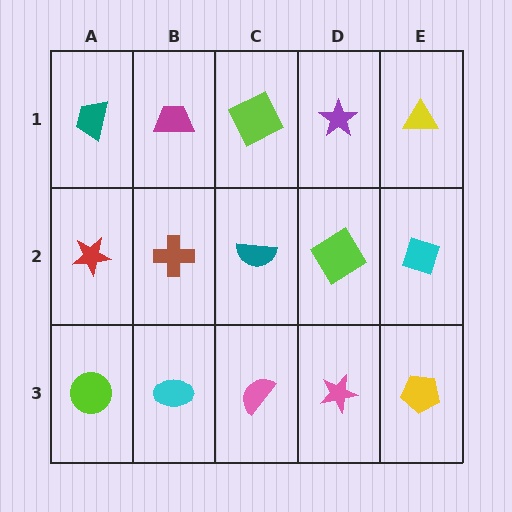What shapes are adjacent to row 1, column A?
A red star (row 2, column A), a magenta trapezoid (row 1, column B).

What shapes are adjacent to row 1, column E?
A cyan diamond (row 2, column E), a purple star (row 1, column D).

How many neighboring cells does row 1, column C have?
3.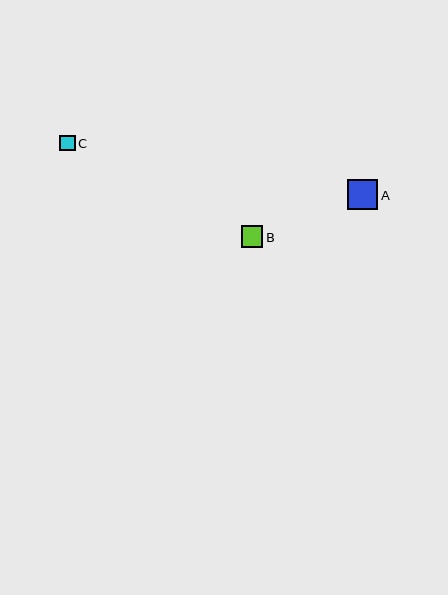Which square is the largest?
Square A is the largest with a size of approximately 30 pixels.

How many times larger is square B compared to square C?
Square B is approximately 1.4 times the size of square C.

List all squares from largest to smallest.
From largest to smallest: A, B, C.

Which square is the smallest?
Square C is the smallest with a size of approximately 15 pixels.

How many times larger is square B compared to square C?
Square B is approximately 1.4 times the size of square C.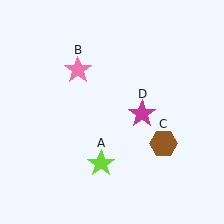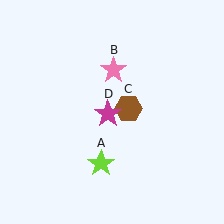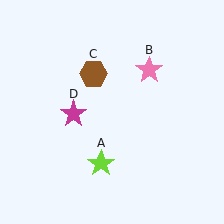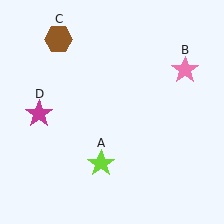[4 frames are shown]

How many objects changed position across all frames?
3 objects changed position: pink star (object B), brown hexagon (object C), magenta star (object D).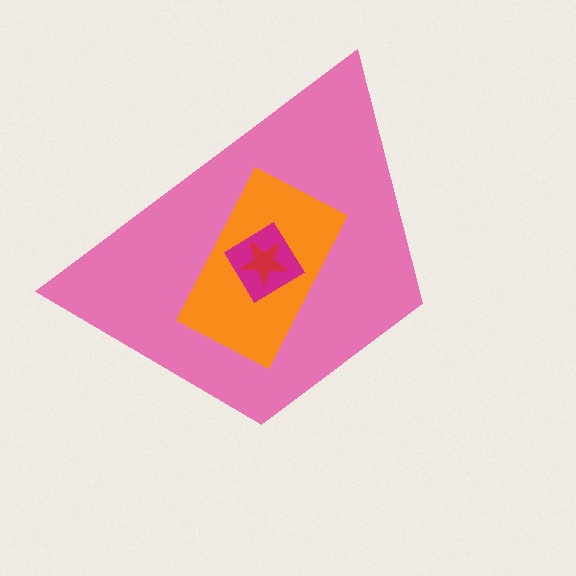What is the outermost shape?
The pink trapezoid.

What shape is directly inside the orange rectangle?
The magenta diamond.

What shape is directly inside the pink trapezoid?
The orange rectangle.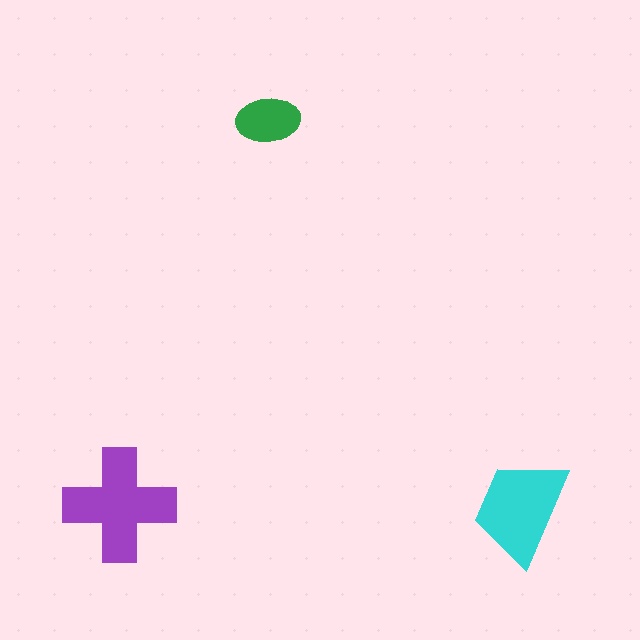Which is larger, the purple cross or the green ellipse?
The purple cross.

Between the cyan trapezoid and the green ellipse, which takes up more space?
The cyan trapezoid.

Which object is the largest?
The purple cross.